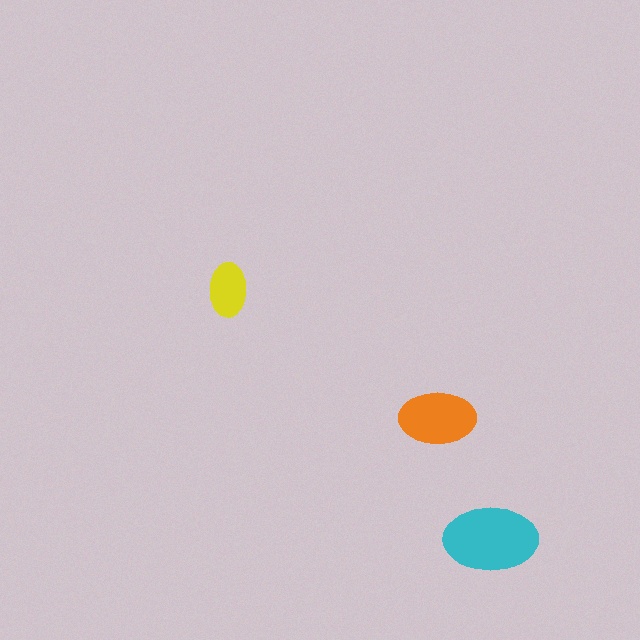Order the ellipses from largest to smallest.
the cyan one, the orange one, the yellow one.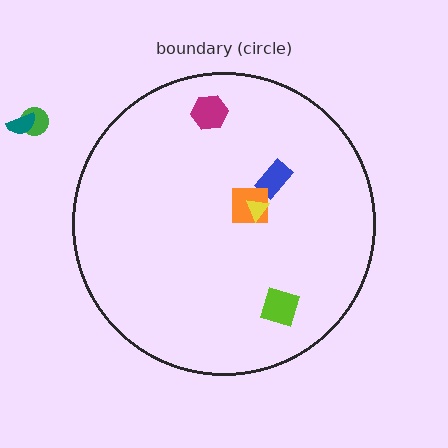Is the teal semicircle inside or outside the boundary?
Outside.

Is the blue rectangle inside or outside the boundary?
Inside.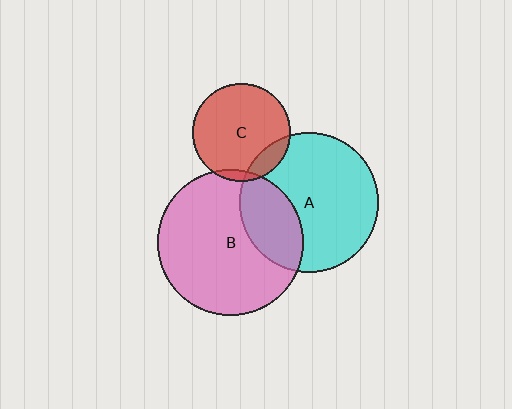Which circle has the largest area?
Circle B (pink).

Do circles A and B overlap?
Yes.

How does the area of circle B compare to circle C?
Approximately 2.2 times.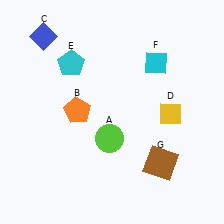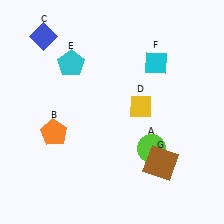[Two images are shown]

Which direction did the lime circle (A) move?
The lime circle (A) moved right.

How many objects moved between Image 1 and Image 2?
3 objects moved between the two images.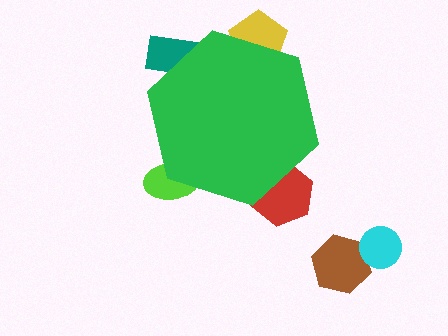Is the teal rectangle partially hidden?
Yes, the teal rectangle is partially hidden behind the green hexagon.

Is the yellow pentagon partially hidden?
Yes, the yellow pentagon is partially hidden behind the green hexagon.